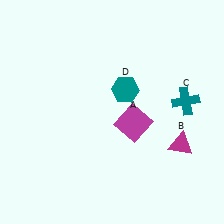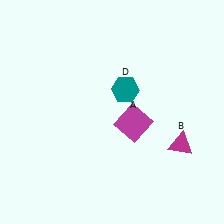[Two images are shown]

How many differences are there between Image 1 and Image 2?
There is 1 difference between the two images.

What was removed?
The teal cross (C) was removed in Image 2.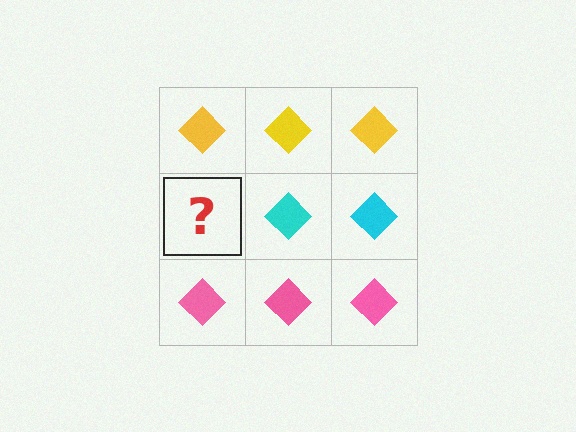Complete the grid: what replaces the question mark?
The question mark should be replaced with a cyan diamond.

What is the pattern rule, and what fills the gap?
The rule is that each row has a consistent color. The gap should be filled with a cyan diamond.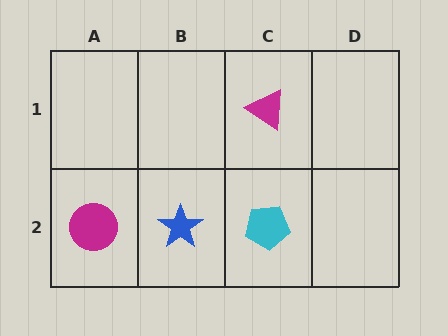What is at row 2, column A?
A magenta circle.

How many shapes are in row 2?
3 shapes.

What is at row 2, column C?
A cyan pentagon.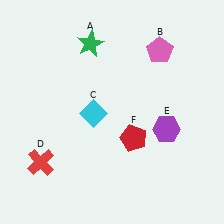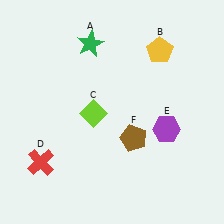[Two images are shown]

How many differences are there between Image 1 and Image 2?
There are 3 differences between the two images.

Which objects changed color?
B changed from pink to yellow. C changed from cyan to lime. F changed from red to brown.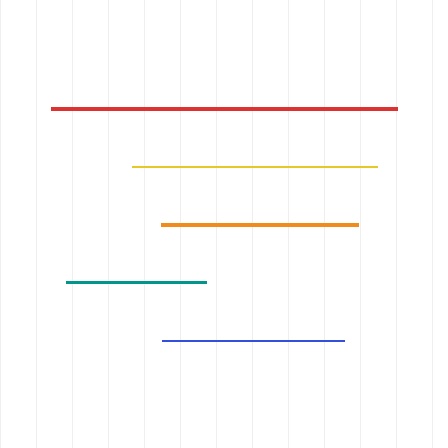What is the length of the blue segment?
The blue segment is approximately 182 pixels long.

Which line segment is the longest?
The red line is the longest at approximately 346 pixels.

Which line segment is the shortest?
The teal line is the shortest at approximately 139 pixels.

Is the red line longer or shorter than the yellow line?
The red line is longer than the yellow line.